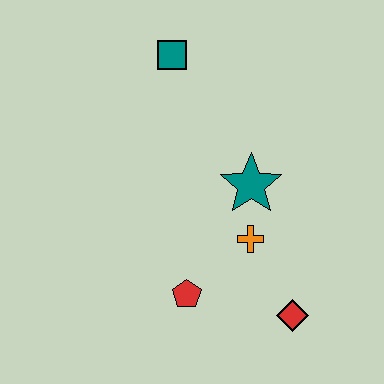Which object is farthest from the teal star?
The teal square is farthest from the teal star.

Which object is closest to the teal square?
The teal star is closest to the teal square.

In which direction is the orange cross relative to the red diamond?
The orange cross is above the red diamond.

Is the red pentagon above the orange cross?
No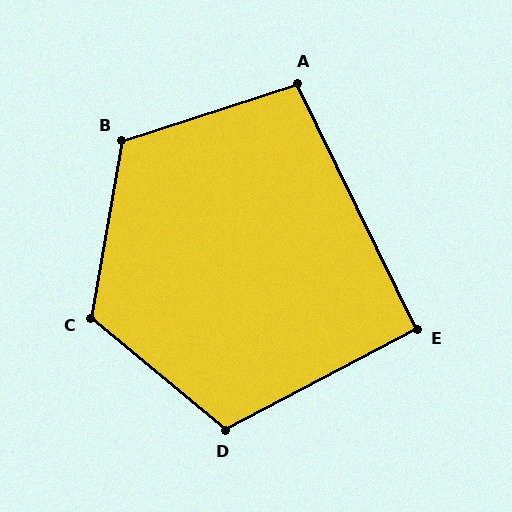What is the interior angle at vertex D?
Approximately 113 degrees (obtuse).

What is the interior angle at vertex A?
Approximately 98 degrees (obtuse).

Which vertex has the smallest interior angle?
E, at approximately 92 degrees.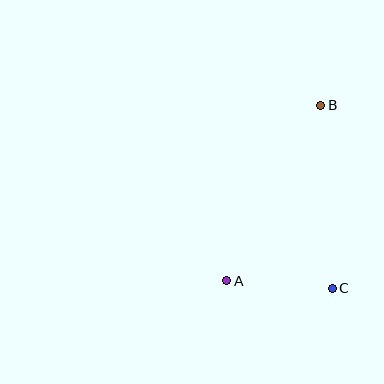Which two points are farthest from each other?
Points A and B are farthest from each other.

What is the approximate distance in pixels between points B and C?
The distance between B and C is approximately 183 pixels.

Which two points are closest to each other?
Points A and C are closest to each other.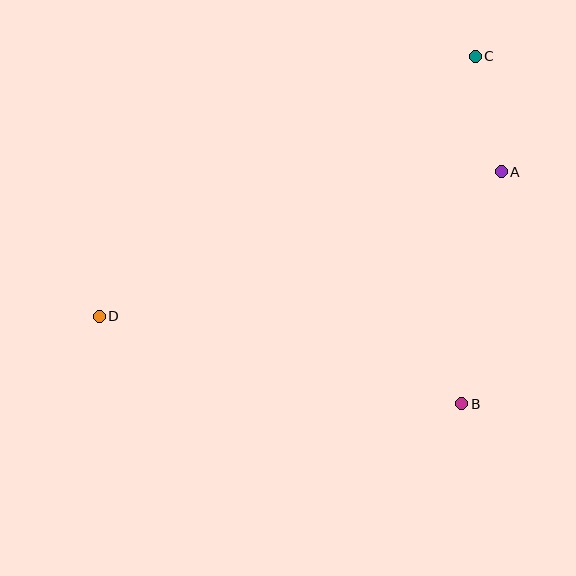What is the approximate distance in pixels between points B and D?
The distance between B and D is approximately 373 pixels.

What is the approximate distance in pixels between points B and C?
The distance between B and C is approximately 348 pixels.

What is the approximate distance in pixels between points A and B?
The distance between A and B is approximately 235 pixels.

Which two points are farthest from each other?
Points C and D are farthest from each other.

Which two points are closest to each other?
Points A and C are closest to each other.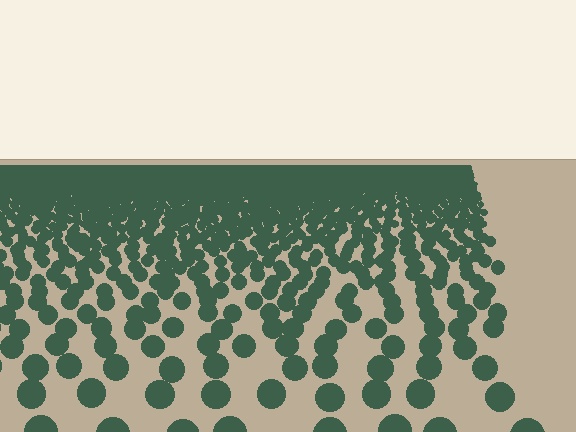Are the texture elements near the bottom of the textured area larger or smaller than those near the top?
Larger. Near the bottom, elements are closer to the viewer and appear at a bigger on-screen size.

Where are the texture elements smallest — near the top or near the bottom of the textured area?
Near the top.